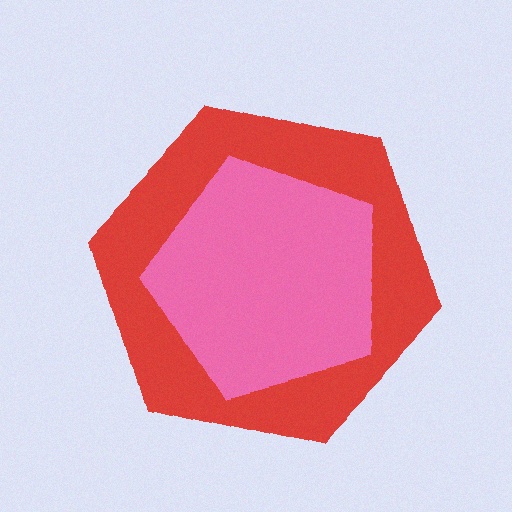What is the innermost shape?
The pink pentagon.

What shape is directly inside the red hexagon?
The pink pentagon.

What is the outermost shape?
The red hexagon.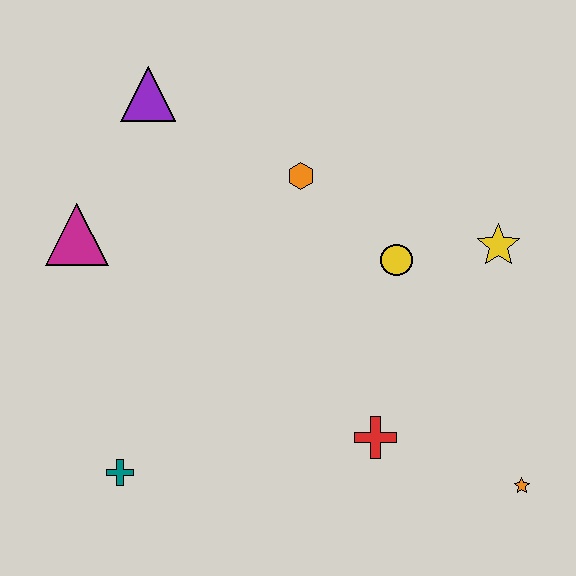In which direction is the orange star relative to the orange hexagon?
The orange star is below the orange hexagon.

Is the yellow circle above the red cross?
Yes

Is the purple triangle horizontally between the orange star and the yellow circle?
No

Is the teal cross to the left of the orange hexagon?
Yes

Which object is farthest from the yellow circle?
The teal cross is farthest from the yellow circle.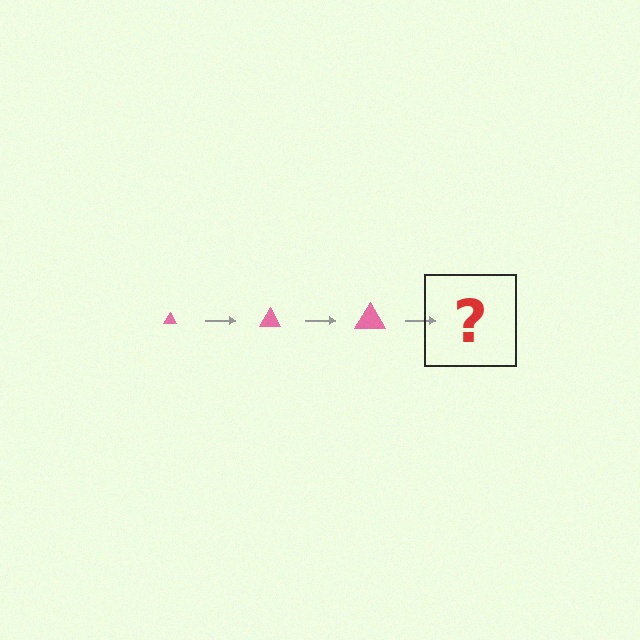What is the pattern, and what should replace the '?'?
The pattern is that the triangle gets progressively larger each step. The '?' should be a pink triangle, larger than the previous one.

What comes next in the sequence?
The next element should be a pink triangle, larger than the previous one.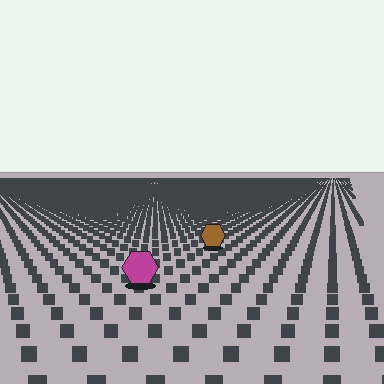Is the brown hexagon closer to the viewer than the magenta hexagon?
No. The magenta hexagon is closer — you can tell from the texture gradient: the ground texture is coarser near it.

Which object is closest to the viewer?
The magenta hexagon is closest. The texture marks near it are larger and more spread out.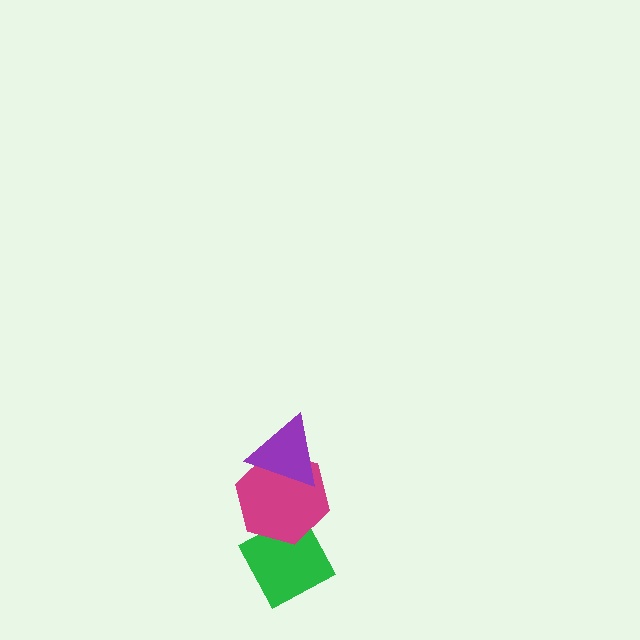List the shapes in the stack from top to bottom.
From top to bottom: the purple triangle, the magenta hexagon, the green diamond.